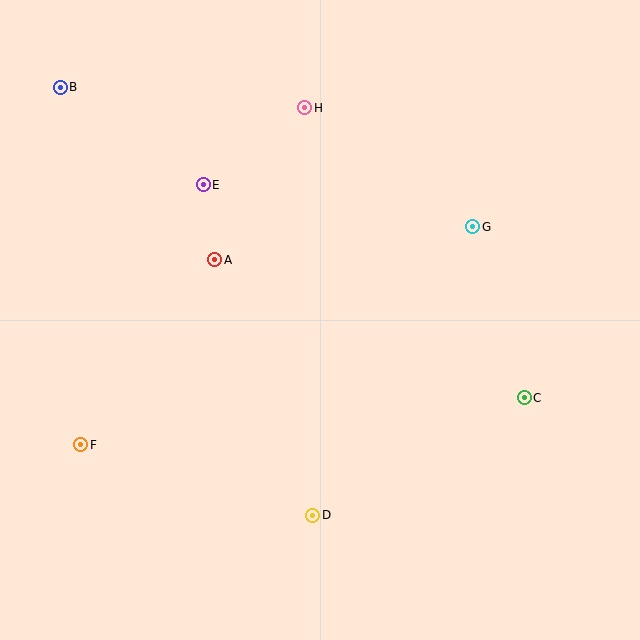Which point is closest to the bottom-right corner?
Point C is closest to the bottom-right corner.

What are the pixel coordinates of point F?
Point F is at (81, 445).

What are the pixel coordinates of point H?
Point H is at (305, 108).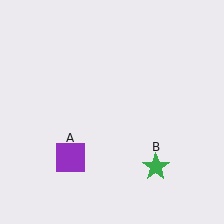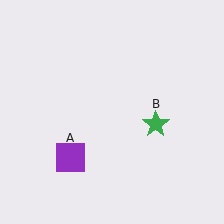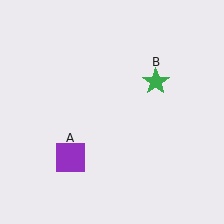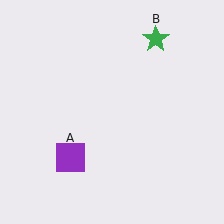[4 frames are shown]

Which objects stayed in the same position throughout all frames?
Purple square (object A) remained stationary.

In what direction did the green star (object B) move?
The green star (object B) moved up.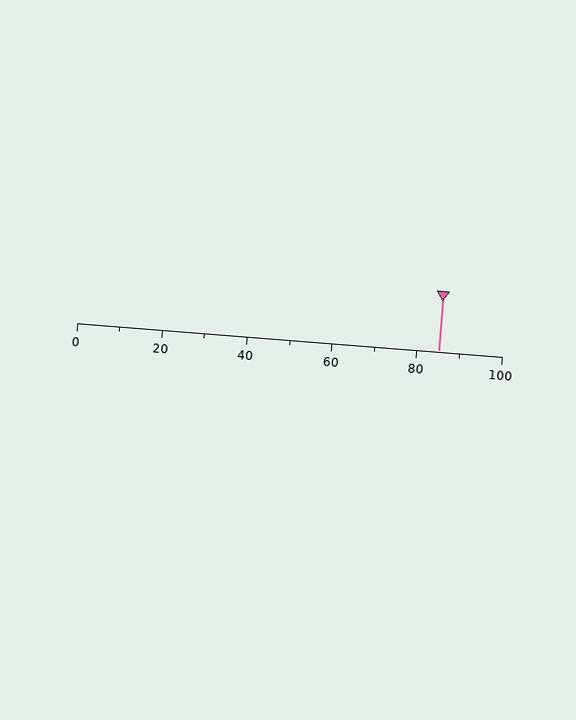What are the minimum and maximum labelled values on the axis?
The axis runs from 0 to 100.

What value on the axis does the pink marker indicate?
The marker indicates approximately 85.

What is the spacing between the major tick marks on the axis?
The major ticks are spaced 20 apart.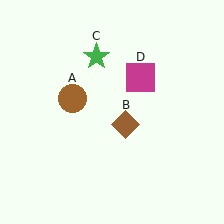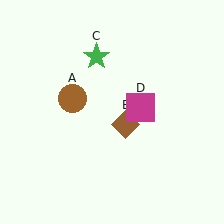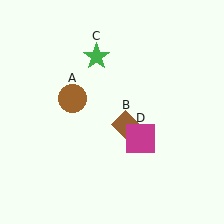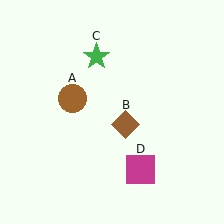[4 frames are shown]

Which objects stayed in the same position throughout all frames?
Brown circle (object A) and brown diamond (object B) and green star (object C) remained stationary.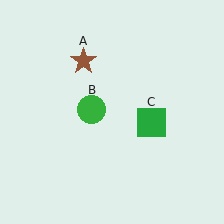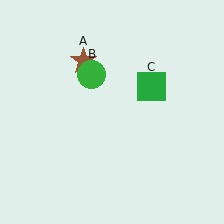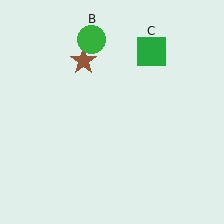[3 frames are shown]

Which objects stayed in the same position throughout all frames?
Brown star (object A) remained stationary.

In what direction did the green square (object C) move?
The green square (object C) moved up.